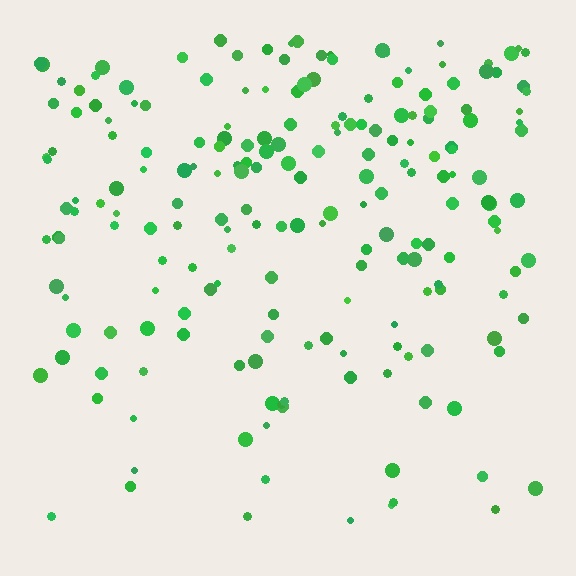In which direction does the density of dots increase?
From bottom to top, with the top side densest.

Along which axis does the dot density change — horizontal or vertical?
Vertical.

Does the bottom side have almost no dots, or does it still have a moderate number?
Still a moderate number, just noticeably fewer than the top.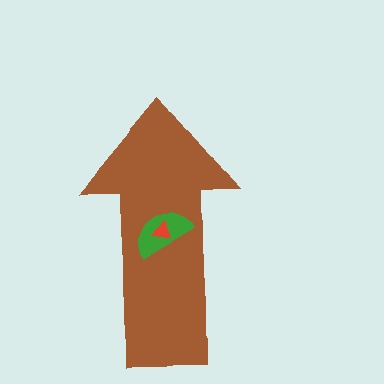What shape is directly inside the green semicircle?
The red triangle.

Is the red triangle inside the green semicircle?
Yes.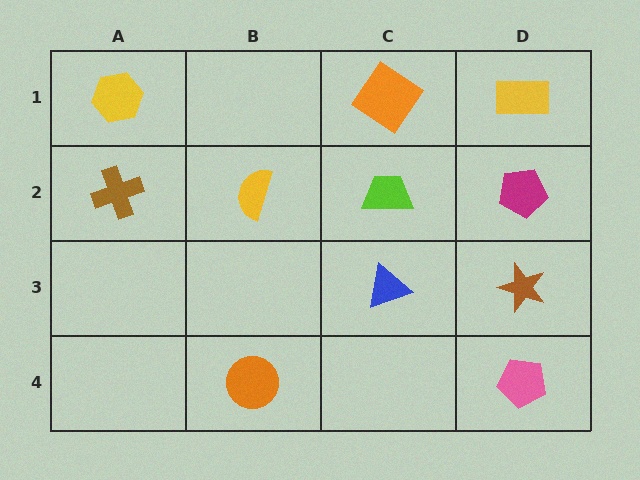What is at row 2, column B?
A yellow semicircle.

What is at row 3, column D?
A brown star.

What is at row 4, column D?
A pink pentagon.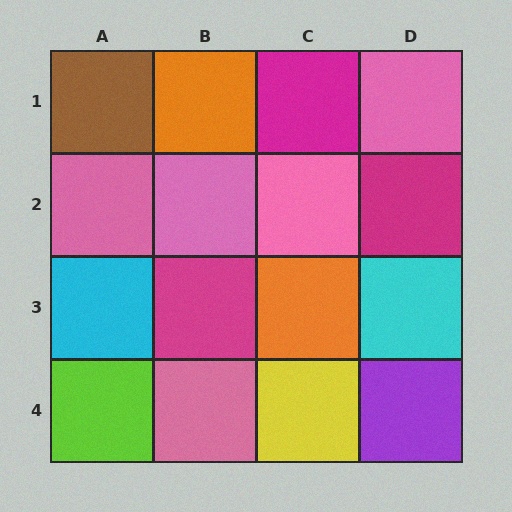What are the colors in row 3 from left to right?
Cyan, magenta, orange, cyan.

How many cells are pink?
5 cells are pink.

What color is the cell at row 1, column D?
Pink.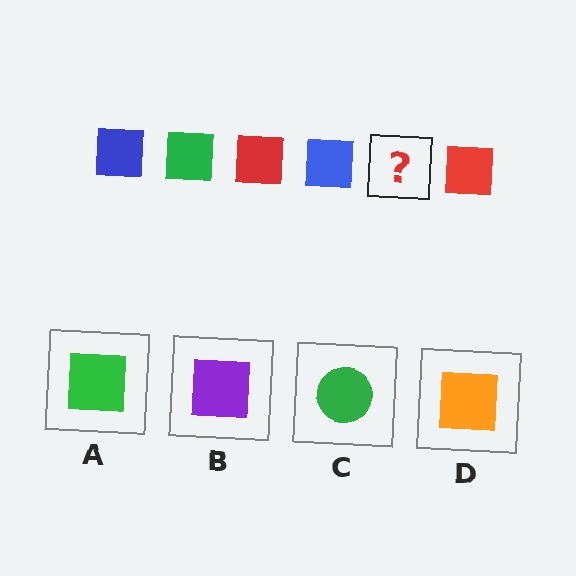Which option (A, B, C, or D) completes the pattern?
A.